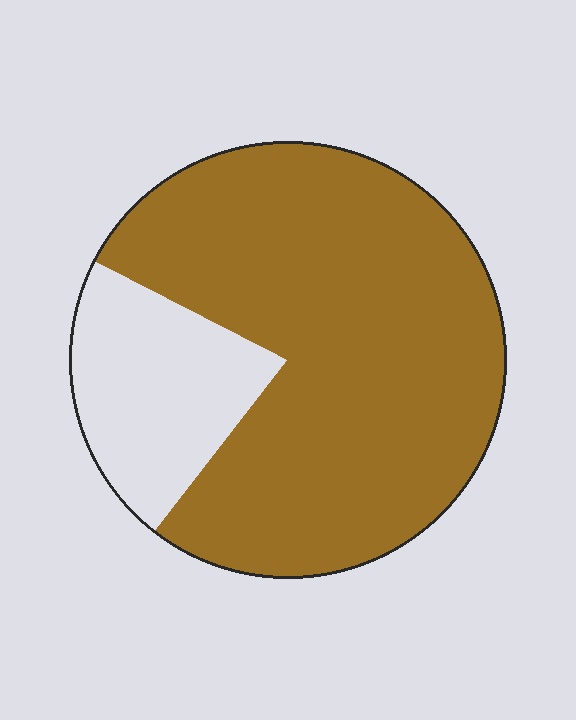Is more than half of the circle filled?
Yes.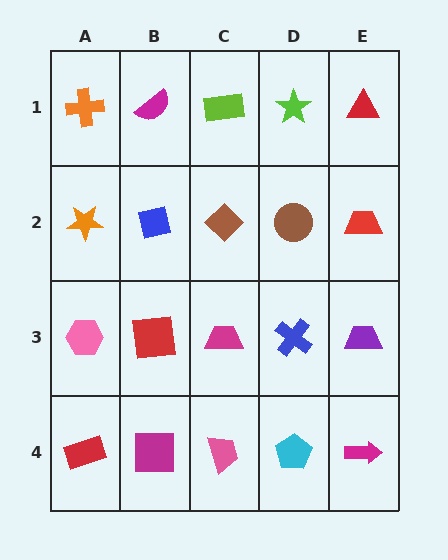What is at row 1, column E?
A red triangle.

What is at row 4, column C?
A pink trapezoid.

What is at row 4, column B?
A magenta square.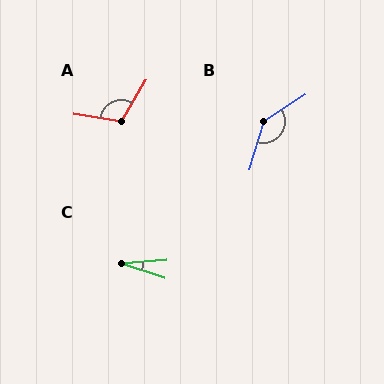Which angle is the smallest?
C, at approximately 23 degrees.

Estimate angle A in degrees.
Approximately 111 degrees.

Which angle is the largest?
B, at approximately 140 degrees.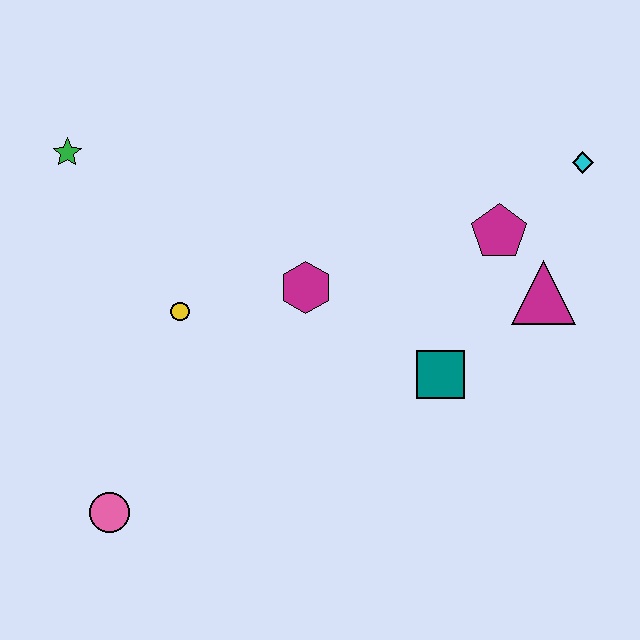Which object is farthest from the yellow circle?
The cyan diamond is farthest from the yellow circle.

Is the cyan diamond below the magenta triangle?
No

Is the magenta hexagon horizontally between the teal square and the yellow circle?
Yes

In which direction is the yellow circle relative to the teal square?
The yellow circle is to the left of the teal square.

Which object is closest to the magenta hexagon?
The yellow circle is closest to the magenta hexagon.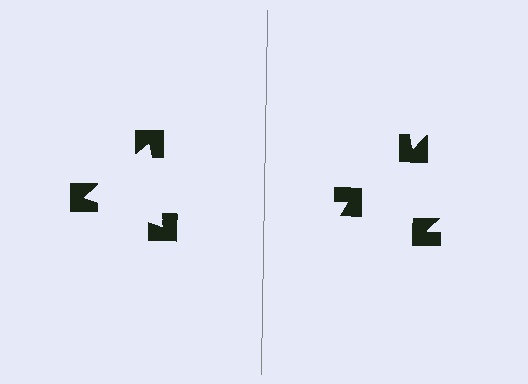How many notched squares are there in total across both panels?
6 — 3 on each side.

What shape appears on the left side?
An illusory triangle.